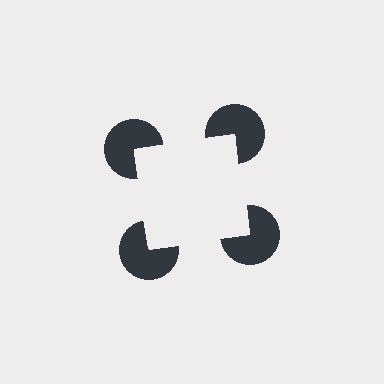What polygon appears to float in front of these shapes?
An illusory square — its edges are inferred from the aligned wedge cuts in the pac-man discs, not physically drawn.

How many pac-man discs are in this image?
There are 4 — one at each vertex of the illusory square.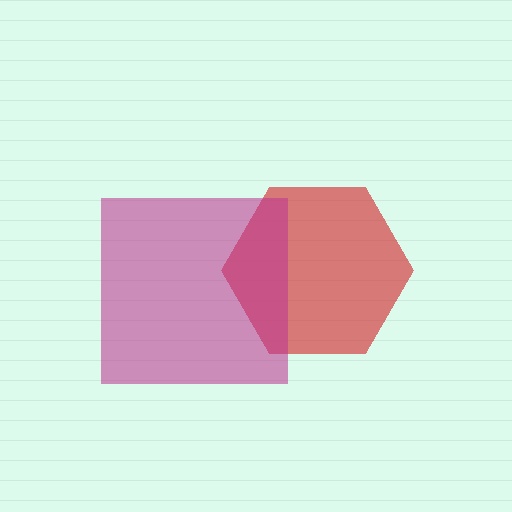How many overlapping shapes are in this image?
There are 2 overlapping shapes in the image.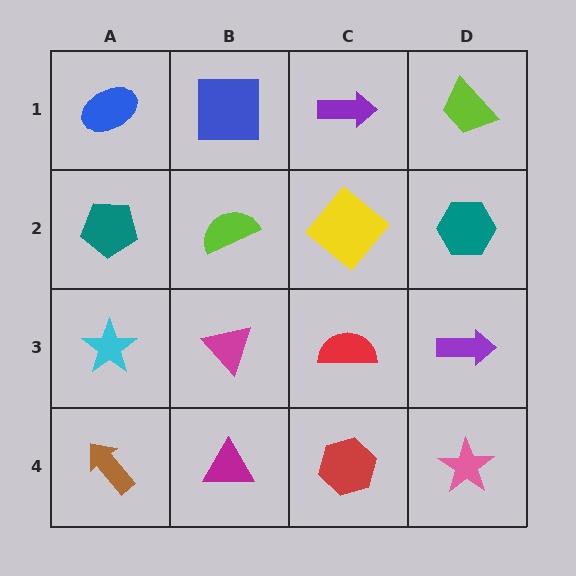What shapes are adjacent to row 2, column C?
A purple arrow (row 1, column C), a red semicircle (row 3, column C), a lime semicircle (row 2, column B), a teal hexagon (row 2, column D).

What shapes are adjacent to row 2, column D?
A lime trapezoid (row 1, column D), a purple arrow (row 3, column D), a yellow diamond (row 2, column C).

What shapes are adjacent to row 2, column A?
A blue ellipse (row 1, column A), a cyan star (row 3, column A), a lime semicircle (row 2, column B).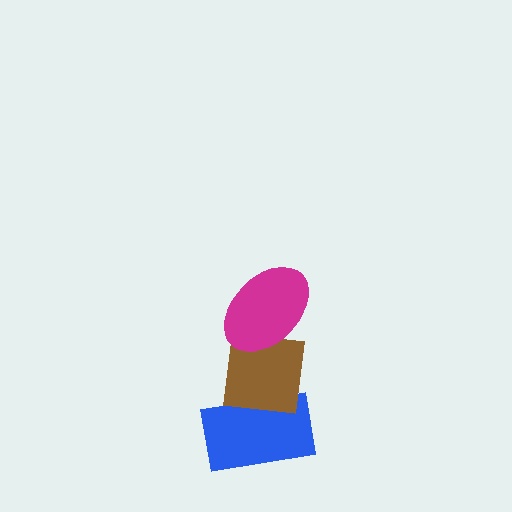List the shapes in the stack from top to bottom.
From top to bottom: the magenta ellipse, the brown square, the blue rectangle.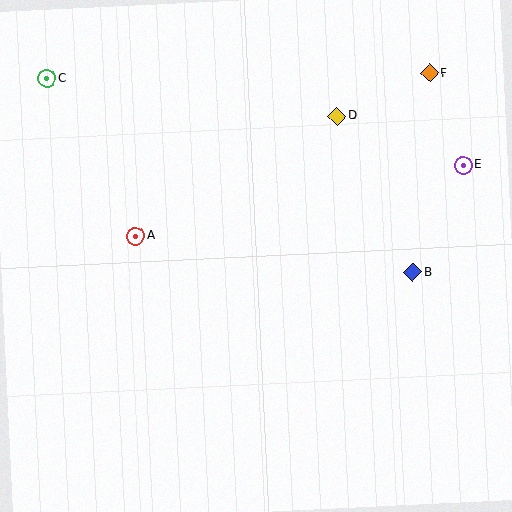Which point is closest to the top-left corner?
Point C is closest to the top-left corner.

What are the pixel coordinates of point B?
Point B is at (413, 272).